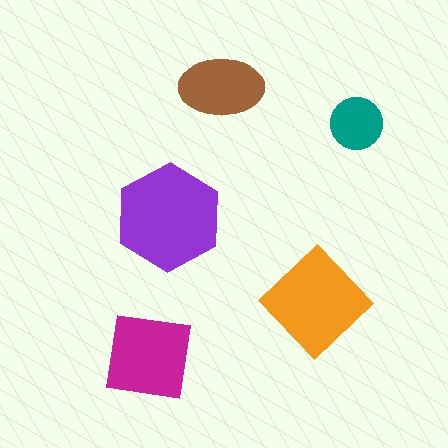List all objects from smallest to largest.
The teal circle, the brown ellipse, the magenta square, the orange diamond, the purple hexagon.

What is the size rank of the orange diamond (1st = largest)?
2nd.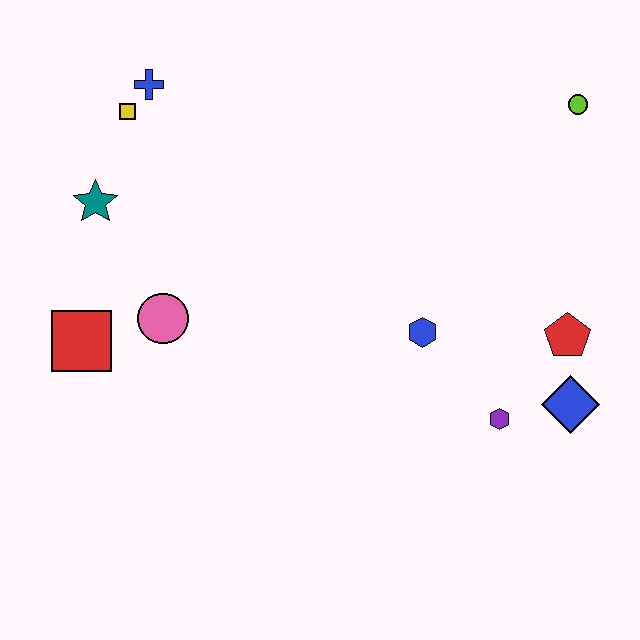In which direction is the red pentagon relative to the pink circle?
The red pentagon is to the right of the pink circle.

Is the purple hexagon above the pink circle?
No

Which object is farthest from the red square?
The lime circle is farthest from the red square.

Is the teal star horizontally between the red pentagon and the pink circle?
No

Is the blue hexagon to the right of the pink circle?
Yes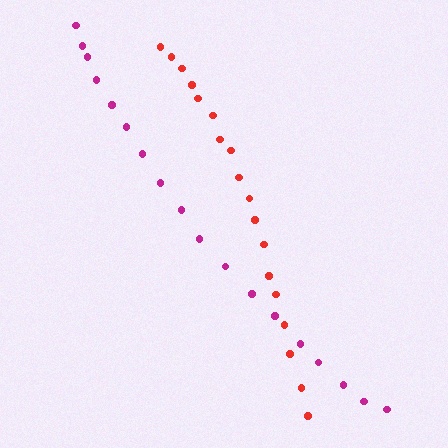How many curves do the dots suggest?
There are 2 distinct paths.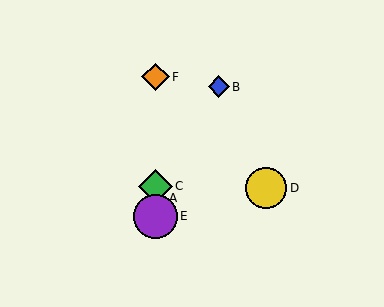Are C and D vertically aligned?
No, C is at x≈155 and D is at x≈266.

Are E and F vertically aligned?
Yes, both are at x≈155.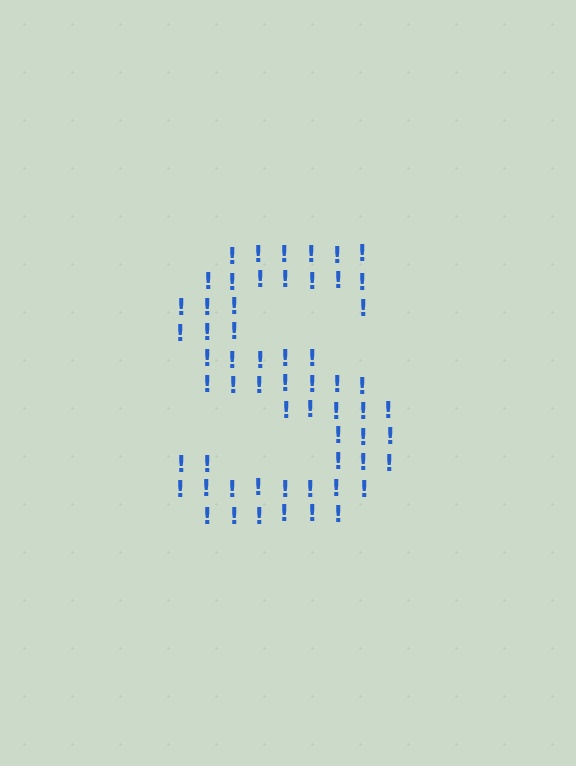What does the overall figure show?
The overall figure shows the letter S.